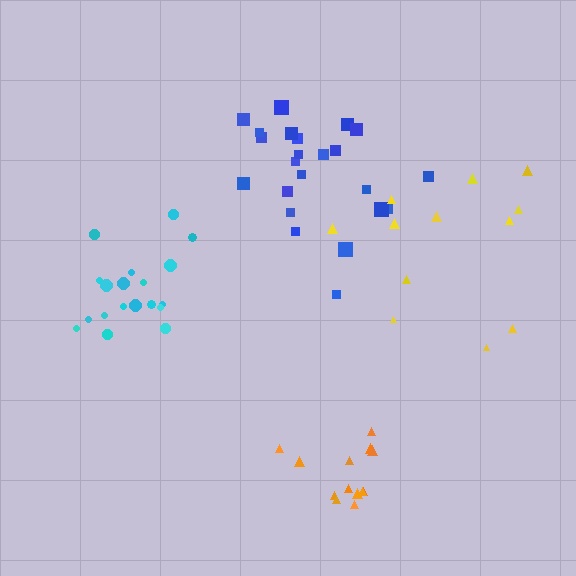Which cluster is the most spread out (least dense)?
Yellow.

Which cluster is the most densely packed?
Cyan.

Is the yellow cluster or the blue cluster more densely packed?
Blue.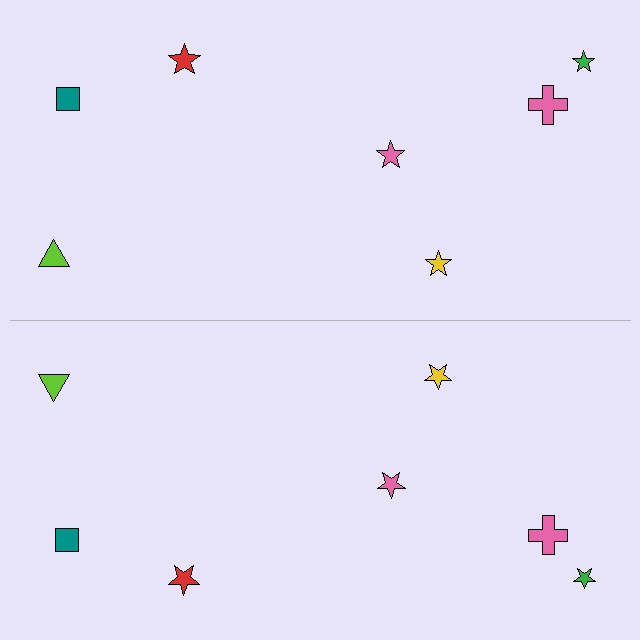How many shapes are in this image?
There are 14 shapes in this image.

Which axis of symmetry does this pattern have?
The pattern has a horizontal axis of symmetry running through the center of the image.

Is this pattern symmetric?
Yes, this pattern has bilateral (reflection) symmetry.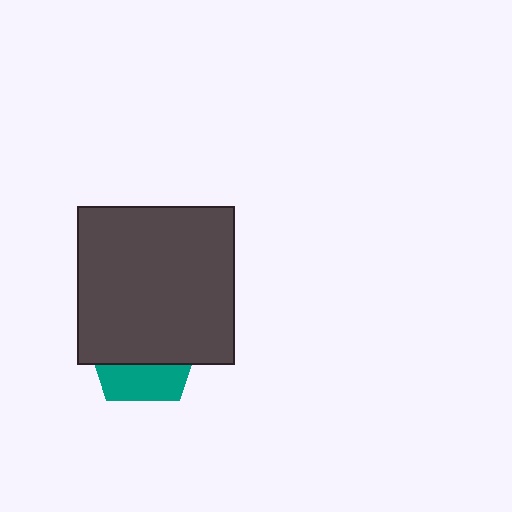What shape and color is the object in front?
The object in front is a dark gray square.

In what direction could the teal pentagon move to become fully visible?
The teal pentagon could move down. That would shift it out from behind the dark gray square entirely.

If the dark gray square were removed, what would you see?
You would see the complete teal pentagon.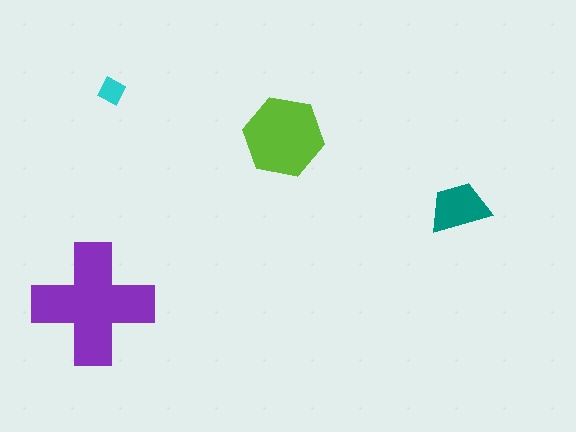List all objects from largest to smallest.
The purple cross, the lime hexagon, the teal trapezoid, the cyan diamond.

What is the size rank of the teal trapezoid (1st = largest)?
3rd.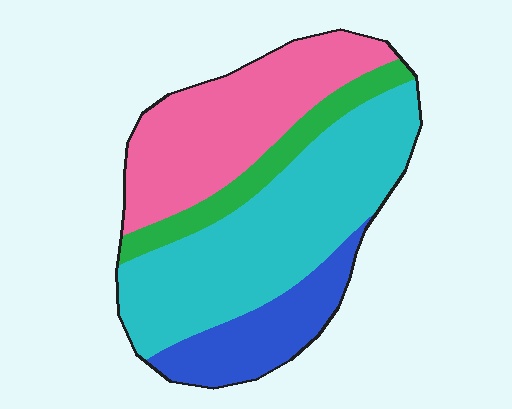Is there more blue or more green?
Blue.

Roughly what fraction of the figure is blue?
Blue takes up about one sixth (1/6) of the figure.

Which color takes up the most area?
Cyan, at roughly 40%.